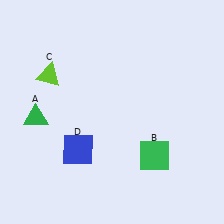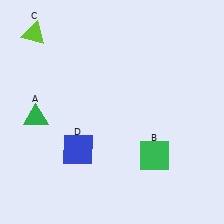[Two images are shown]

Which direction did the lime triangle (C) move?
The lime triangle (C) moved up.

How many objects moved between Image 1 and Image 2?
1 object moved between the two images.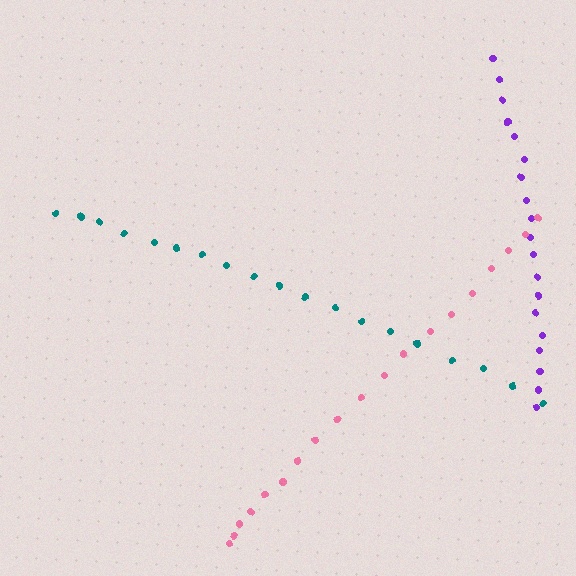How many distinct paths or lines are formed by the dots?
There are 3 distinct paths.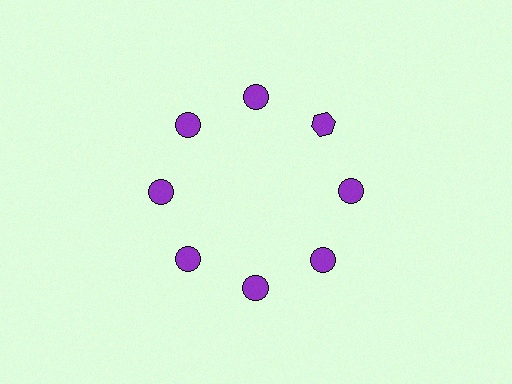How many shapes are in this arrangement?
There are 8 shapes arranged in a ring pattern.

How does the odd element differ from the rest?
It has a different shape: hexagon instead of circle.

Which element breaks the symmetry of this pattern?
The purple hexagon at roughly the 2 o'clock position breaks the symmetry. All other shapes are purple circles.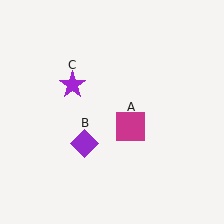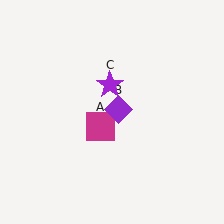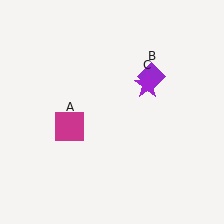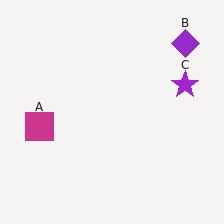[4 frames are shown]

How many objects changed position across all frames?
3 objects changed position: magenta square (object A), purple diamond (object B), purple star (object C).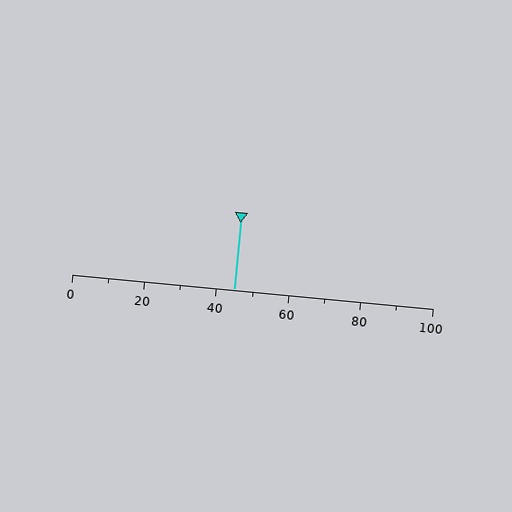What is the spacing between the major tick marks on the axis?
The major ticks are spaced 20 apart.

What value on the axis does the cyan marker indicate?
The marker indicates approximately 45.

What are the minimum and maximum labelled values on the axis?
The axis runs from 0 to 100.